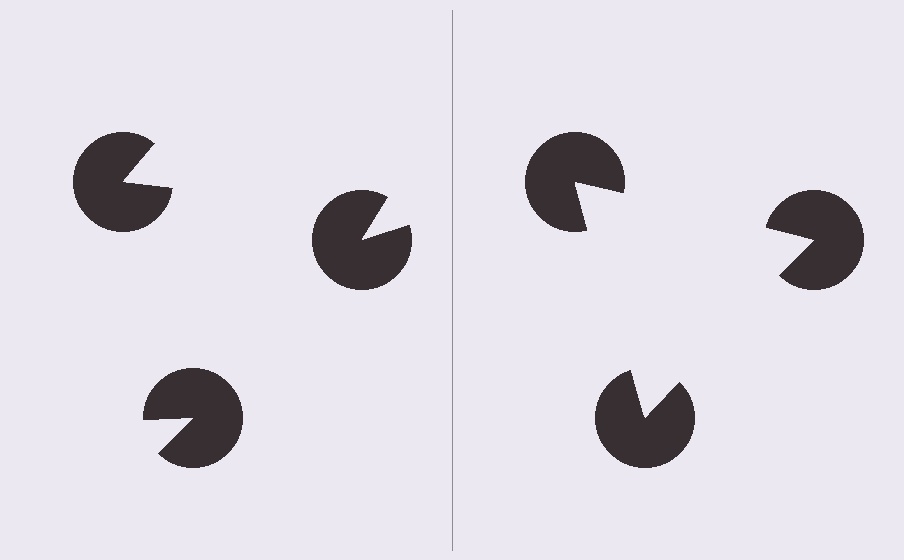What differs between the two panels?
The pac-man discs are positioned identically on both sides; only the wedge orientations differ. On the right they align to a triangle; on the left they are misaligned.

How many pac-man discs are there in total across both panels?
6 — 3 on each side.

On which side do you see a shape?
An illusory triangle appears on the right side. On the left side the wedge cuts are rotated, so no coherent shape forms.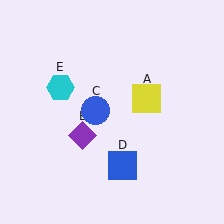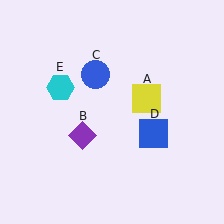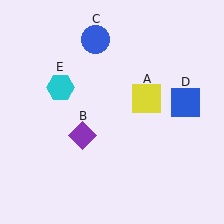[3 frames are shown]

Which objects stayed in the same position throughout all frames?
Yellow square (object A) and purple diamond (object B) and cyan hexagon (object E) remained stationary.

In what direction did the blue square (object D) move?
The blue square (object D) moved up and to the right.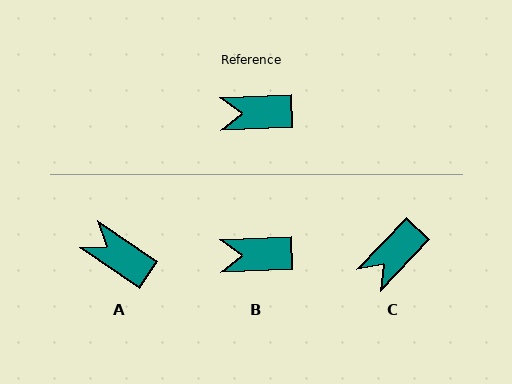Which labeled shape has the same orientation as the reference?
B.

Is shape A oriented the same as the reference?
No, it is off by about 36 degrees.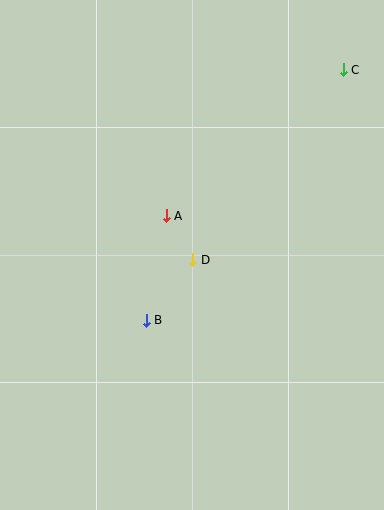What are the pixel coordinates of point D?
Point D is at (193, 260).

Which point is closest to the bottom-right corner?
Point B is closest to the bottom-right corner.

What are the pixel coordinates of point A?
Point A is at (166, 216).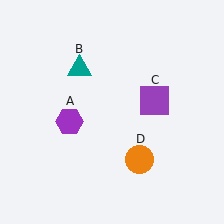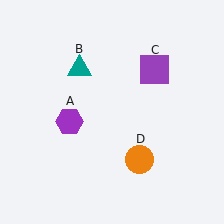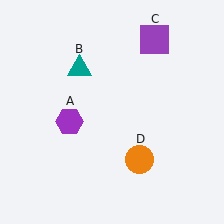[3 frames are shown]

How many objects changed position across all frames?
1 object changed position: purple square (object C).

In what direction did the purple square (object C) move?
The purple square (object C) moved up.